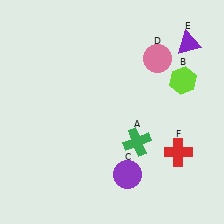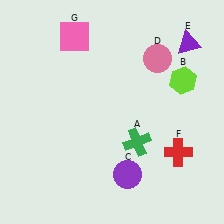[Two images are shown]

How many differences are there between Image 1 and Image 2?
There is 1 difference between the two images.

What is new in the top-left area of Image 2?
A pink square (G) was added in the top-left area of Image 2.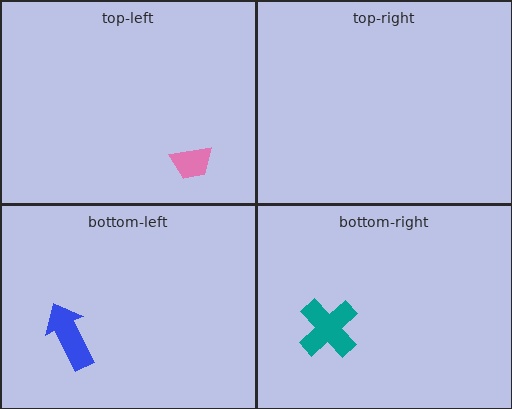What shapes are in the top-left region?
The pink trapezoid.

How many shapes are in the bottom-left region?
1.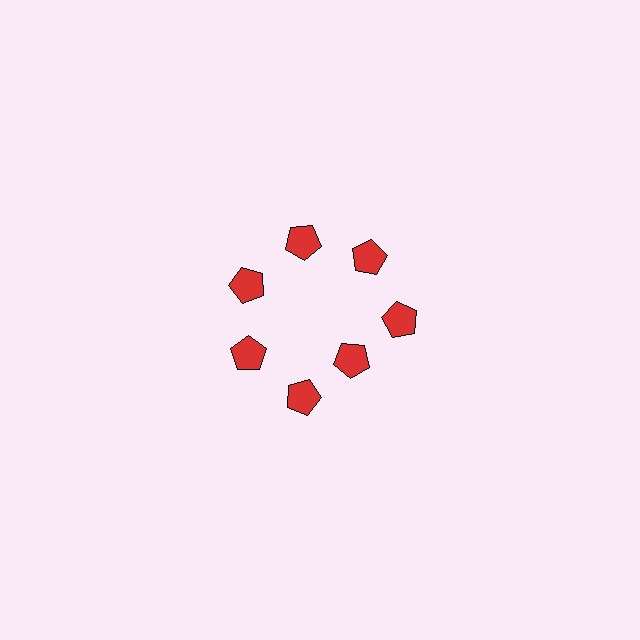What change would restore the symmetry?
The symmetry would be restored by moving it outward, back onto the ring so that all 7 pentagons sit at equal angles and equal distance from the center.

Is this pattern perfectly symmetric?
No. The 7 red pentagons are arranged in a ring, but one element near the 5 o'clock position is pulled inward toward the center, breaking the 7-fold rotational symmetry.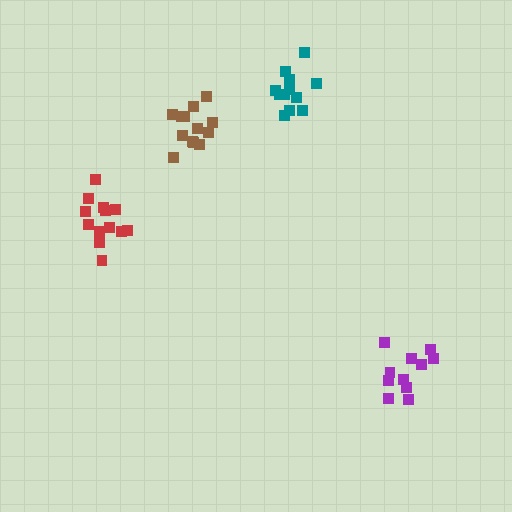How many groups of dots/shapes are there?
There are 4 groups.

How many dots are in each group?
Group 1: 11 dots, Group 2: 12 dots, Group 3: 13 dots, Group 4: 13 dots (49 total).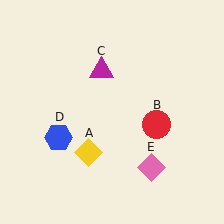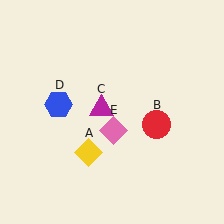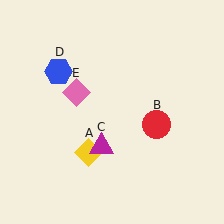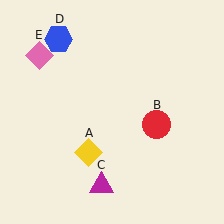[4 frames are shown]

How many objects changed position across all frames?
3 objects changed position: magenta triangle (object C), blue hexagon (object D), pink diamond (object E).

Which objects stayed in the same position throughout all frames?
Yellow diamond (object A) and red circle (object B) remained stationary.